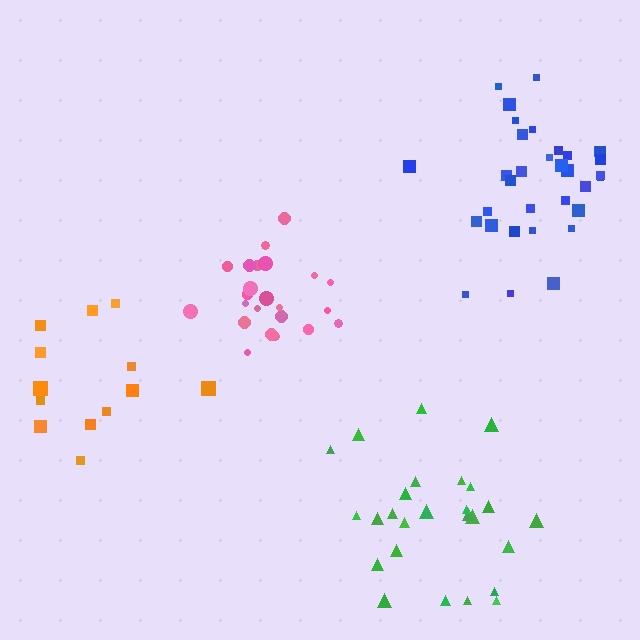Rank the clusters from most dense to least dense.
pink, blue, green, orange.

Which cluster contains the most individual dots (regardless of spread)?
Blue (35).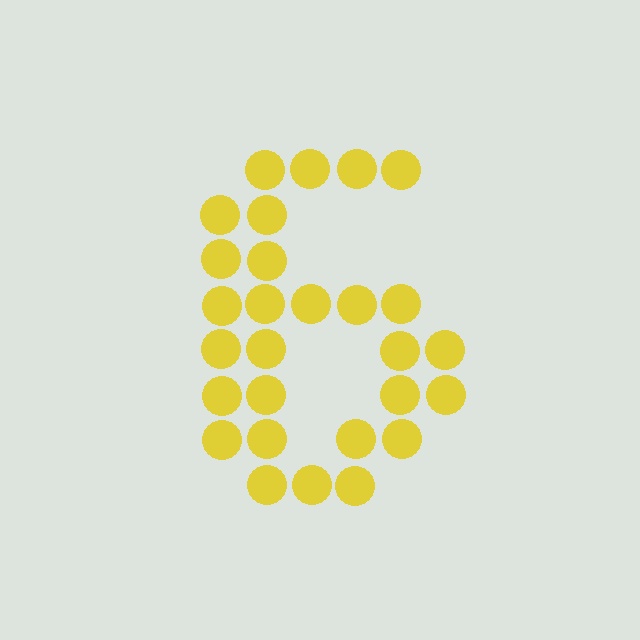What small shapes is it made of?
It is made of small circles.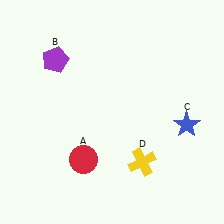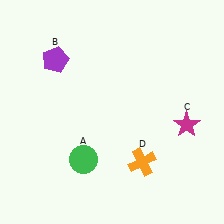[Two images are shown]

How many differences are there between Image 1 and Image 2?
There are 3 differences between the two images.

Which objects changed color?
A changed from red to green. C changed from blue to magenta. D changed from yellow to orange.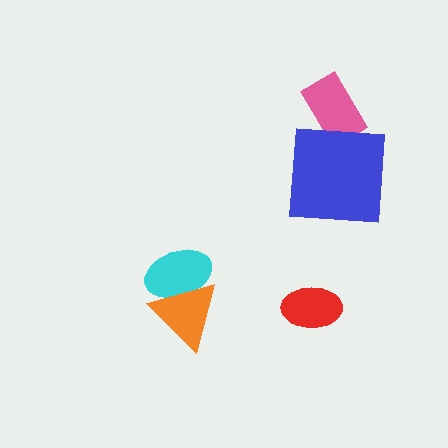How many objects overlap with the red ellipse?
0 objects overlap with the red ellipse.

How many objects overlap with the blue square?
1 object overlaps with the blue square.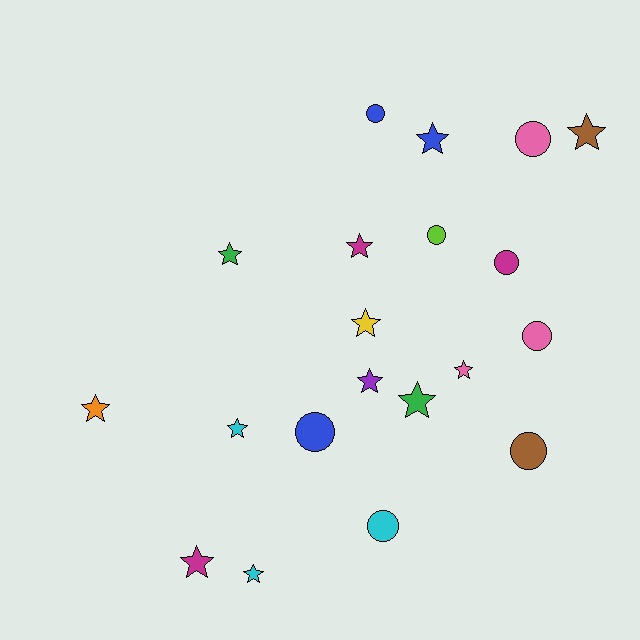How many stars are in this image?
There are 12 stars.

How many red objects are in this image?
There are no red objects.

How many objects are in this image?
There are 20 objects.